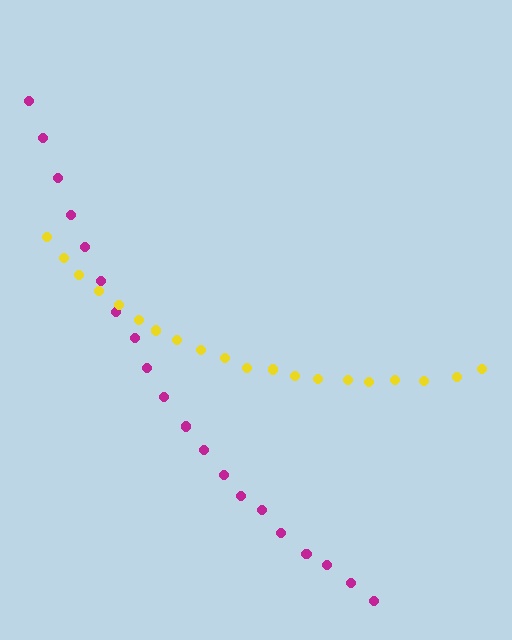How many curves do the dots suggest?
There are 2 distinct paths.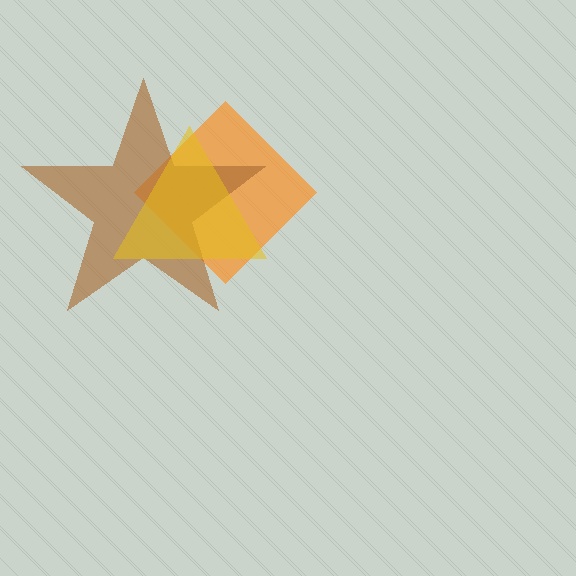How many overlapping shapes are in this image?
There are 3 overlapping shapes in the image.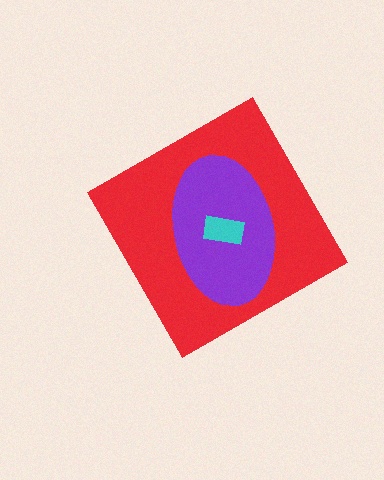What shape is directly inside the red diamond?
The purple ellipse.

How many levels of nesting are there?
3.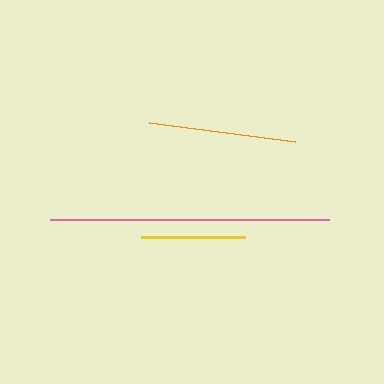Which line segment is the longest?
The pink line is the longest at approximately 280 pixels.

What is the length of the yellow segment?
The yellow segment is approximately 104 pixels long.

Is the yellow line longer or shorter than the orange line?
The orange line is longer than the yellow line.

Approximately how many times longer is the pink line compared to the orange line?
The pink line is approximately 1.9 times the length of the orange line.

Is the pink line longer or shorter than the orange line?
The pink line is longer than the orange line.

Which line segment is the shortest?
The yellow line is the shortest at approximately 104 pixels.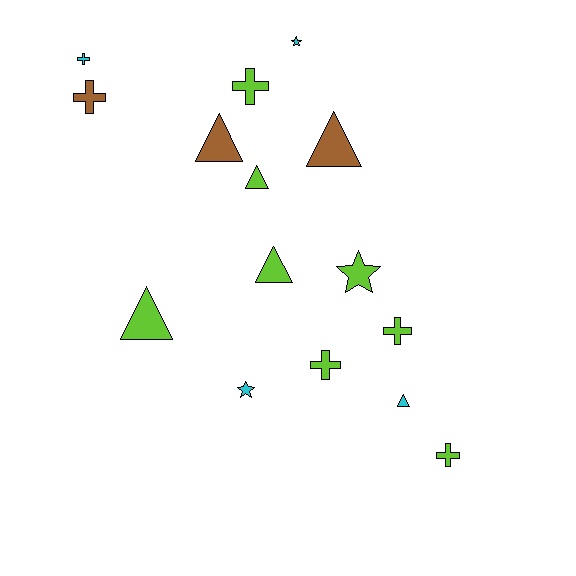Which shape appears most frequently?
Cross, with 6 objects.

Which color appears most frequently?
Lime, with 8 objects.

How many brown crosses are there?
There is 1 brown cross.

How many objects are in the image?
There are 15 objects.